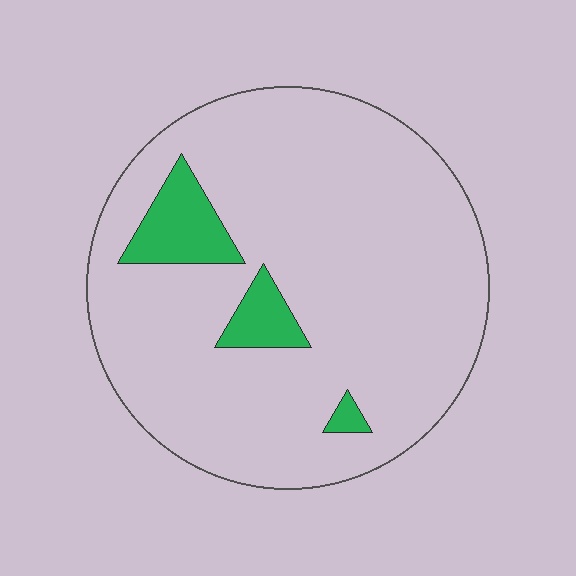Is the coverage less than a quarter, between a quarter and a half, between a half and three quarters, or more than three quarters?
Less than a quarter.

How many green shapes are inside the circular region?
3.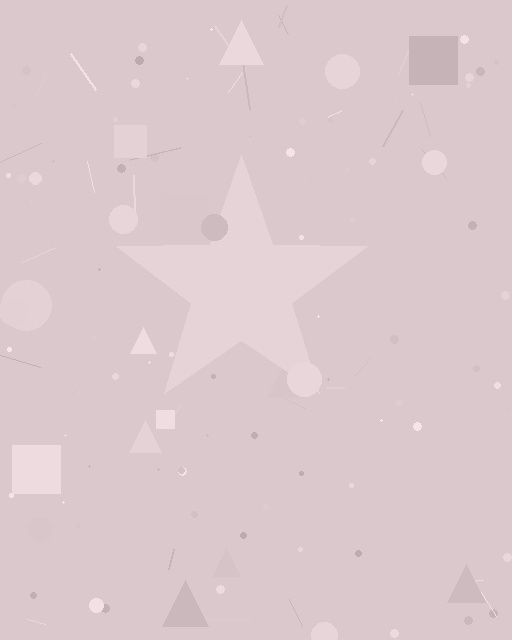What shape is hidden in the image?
A star is hidden in the image.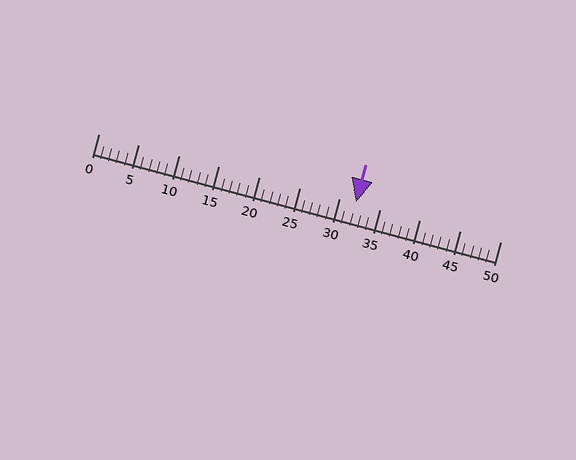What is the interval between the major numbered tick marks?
The major tick marks are spaced 5 units apart.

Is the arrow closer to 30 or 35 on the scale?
The arrow is closer to 30.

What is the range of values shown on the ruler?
The ruler shows values from 0 to 50.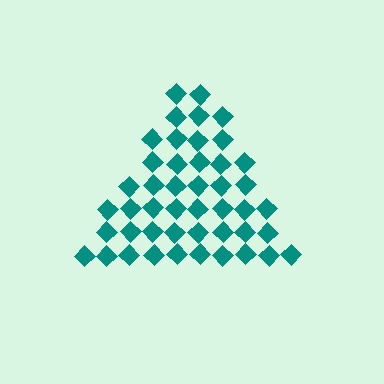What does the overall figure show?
The overall figure shows a triangle.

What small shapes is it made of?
It is made of small diamonds.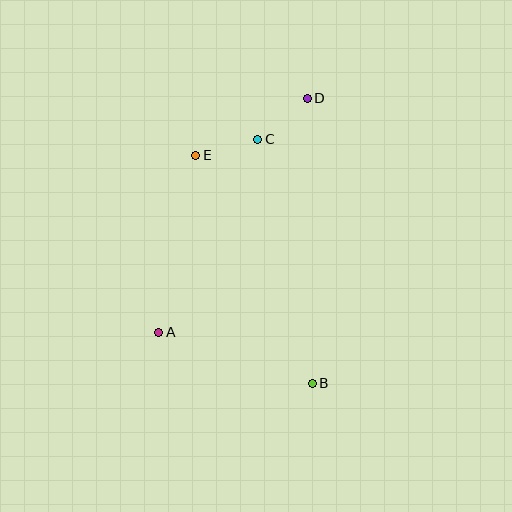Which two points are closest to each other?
Points C and E are closest to each other.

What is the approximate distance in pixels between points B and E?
The distance between B and E is approximately 256 pixels.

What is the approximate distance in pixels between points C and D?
The distance between C and D is approximately 64 pixels.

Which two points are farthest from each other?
Points B and D are farthest from each other.